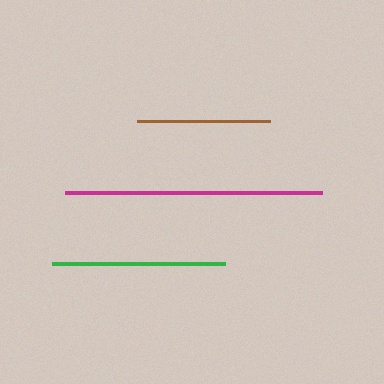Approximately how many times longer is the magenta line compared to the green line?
The magenta line is approximately 1.5 times the length of the green line.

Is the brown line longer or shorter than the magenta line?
The magenta line is longer than the brown line.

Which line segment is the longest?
The magenta line is the longest at approximately 257 pixels.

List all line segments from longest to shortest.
From longest to shortest: magenta, green, brown.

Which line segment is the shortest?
The brown line is the shortest at approximately 133 pixels.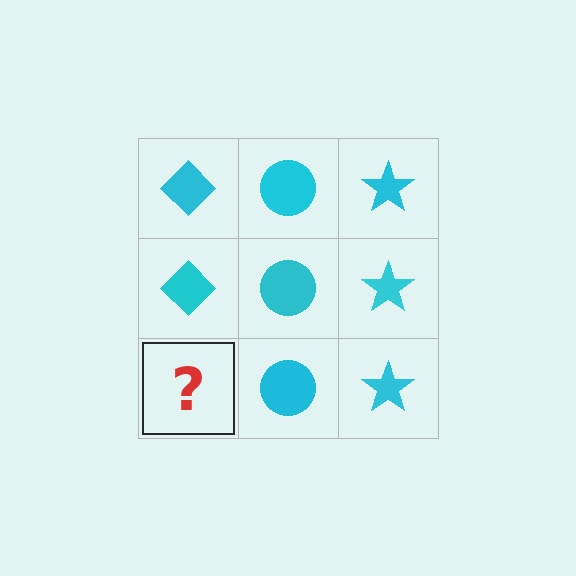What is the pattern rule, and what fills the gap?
The rule is that each column has a consistent shape. The gap should be filled with a cyan diamond.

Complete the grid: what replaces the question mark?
The question mark should be replaced with a cyan diamond.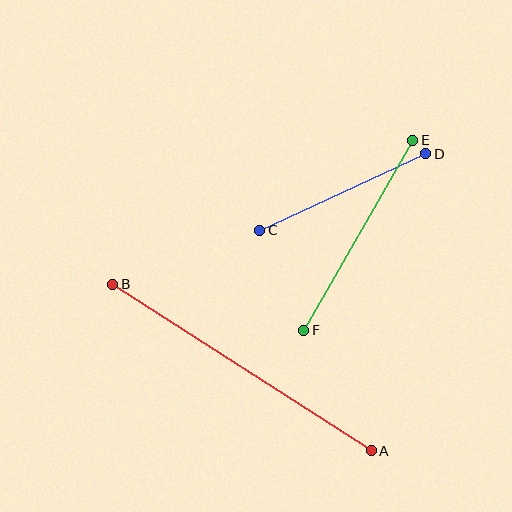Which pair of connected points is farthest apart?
Points A and B are farthest apart.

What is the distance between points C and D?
The distance is approximately 183 pixels.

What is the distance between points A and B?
The distance is approximately 307 pixels.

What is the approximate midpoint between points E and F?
The midpoint is at approximately (358, 235) pixels.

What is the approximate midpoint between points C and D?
The midpoint is at approximately (343, 192) pixels.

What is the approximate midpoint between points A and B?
The midpoint is at approximately (242, 368) pixels.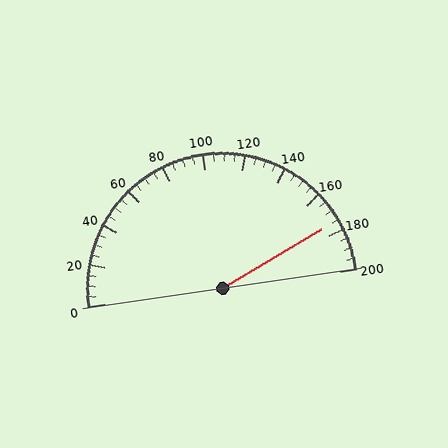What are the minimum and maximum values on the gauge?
The gauge ranges from 0 to 200.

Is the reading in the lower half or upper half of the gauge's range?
The reading is in the upper half of the range (0 to 200).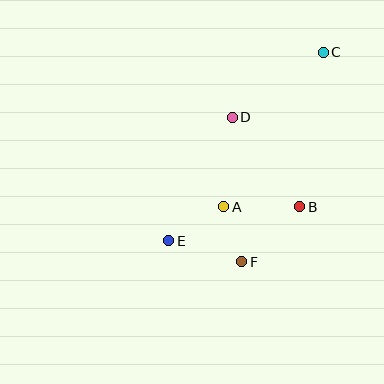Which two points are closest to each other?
Points A and F are closest to each other.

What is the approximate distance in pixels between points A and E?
The distance between A and E is approximately 65 pixels.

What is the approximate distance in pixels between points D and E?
The distance between D and E is approximately 139 pixels.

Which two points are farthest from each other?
Points C and E are farthest from each other.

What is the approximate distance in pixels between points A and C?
The distance between A and C is approximately 183 pixels.